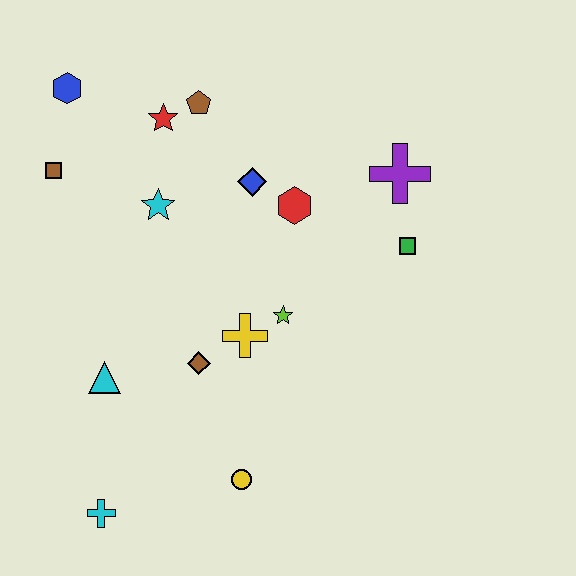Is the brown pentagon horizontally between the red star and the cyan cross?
No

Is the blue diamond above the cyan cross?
Yes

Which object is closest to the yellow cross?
The lime star is closest to the yellow cross.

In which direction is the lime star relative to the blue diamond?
The lime star is below the blue diamond.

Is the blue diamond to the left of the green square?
Yes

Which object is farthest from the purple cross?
The cyan cross is farthest from the purple cross.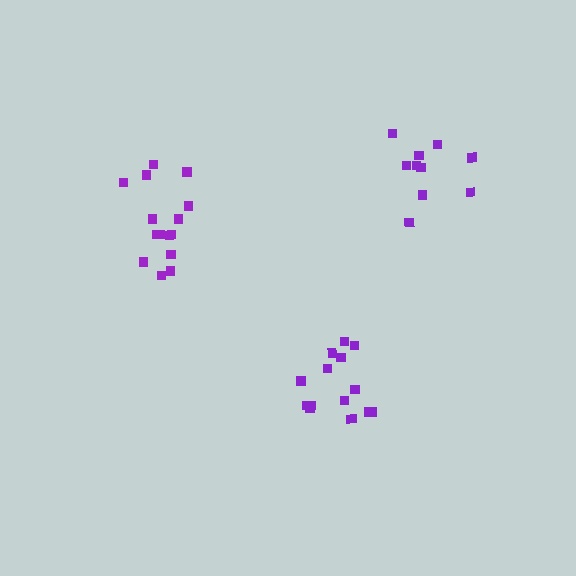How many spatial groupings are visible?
There are 3 spatial groupings.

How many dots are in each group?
Group 1: 10 dots, Group 2: 15 dots, Group 3: 15 dots (40 total).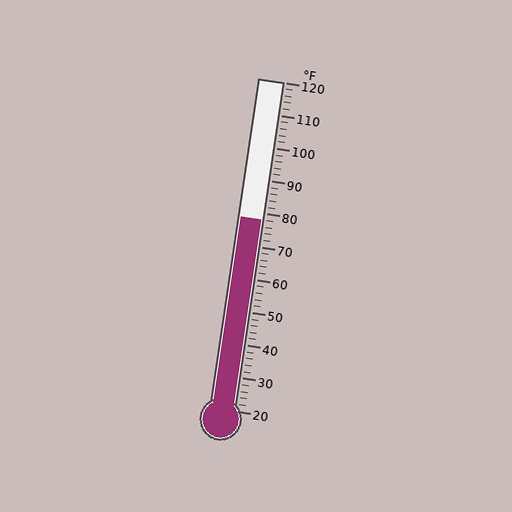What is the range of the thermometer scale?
The thermometer scale ranges from 20°F to 120°F.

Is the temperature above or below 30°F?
The temperature is above 30°F.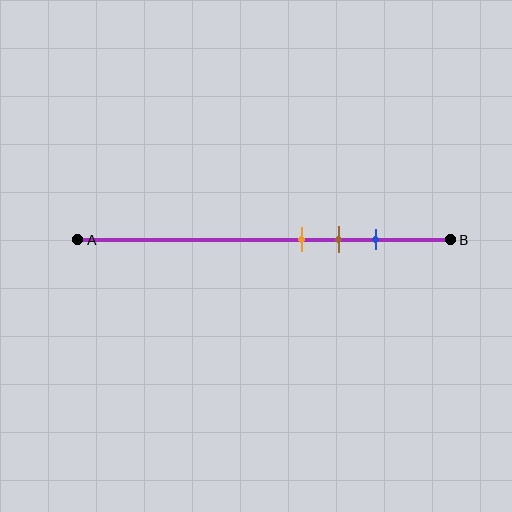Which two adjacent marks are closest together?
The orange and brown marks are the closest adjacent pair.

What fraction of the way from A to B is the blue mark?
The blue mark is approximately 80% (0.8) of the way from A to B.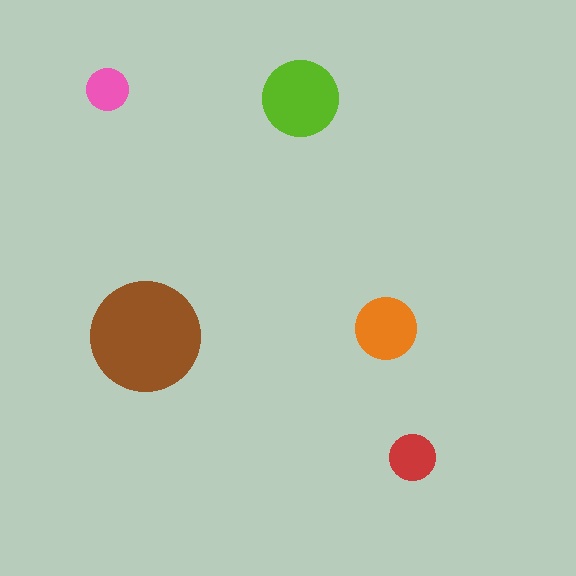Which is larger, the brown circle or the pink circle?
The brown one.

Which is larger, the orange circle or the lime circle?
The lime one.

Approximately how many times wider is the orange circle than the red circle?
About 1.5 times wider.